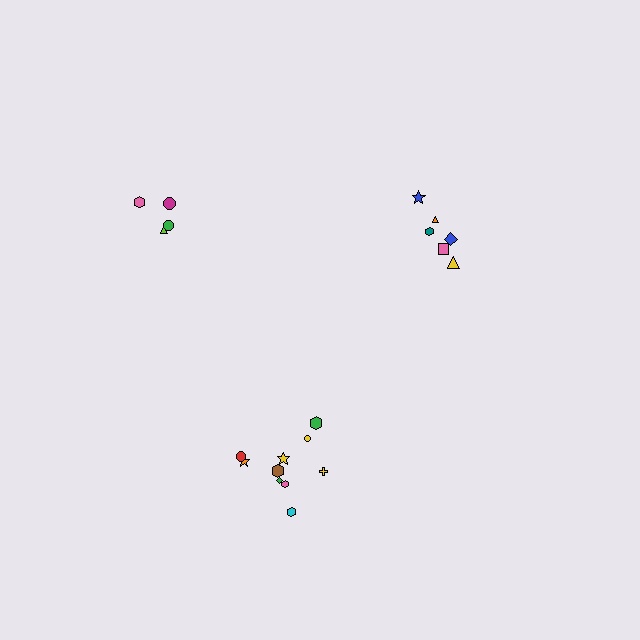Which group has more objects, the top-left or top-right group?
The top-right group.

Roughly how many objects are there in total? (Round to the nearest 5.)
Roughly 20 objects in total.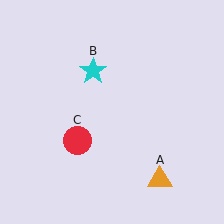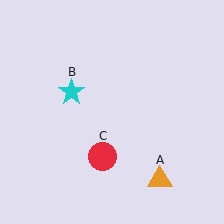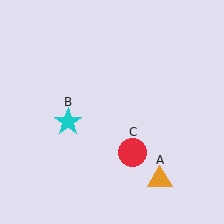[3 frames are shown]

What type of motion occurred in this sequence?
The cyan star (object B), red circle (object C) rotated counterclockwise around the center of the scene.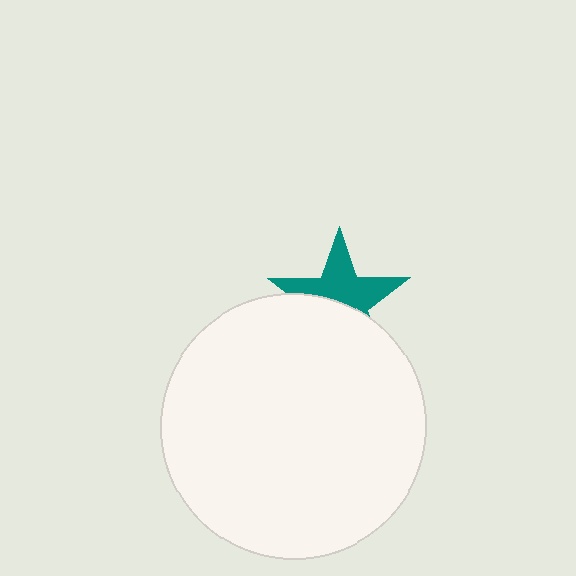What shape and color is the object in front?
The object in front is a white circle.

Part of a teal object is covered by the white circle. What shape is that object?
It is a star.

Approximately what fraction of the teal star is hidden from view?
Roughly 46% of the teal star is hidden behind the white circle.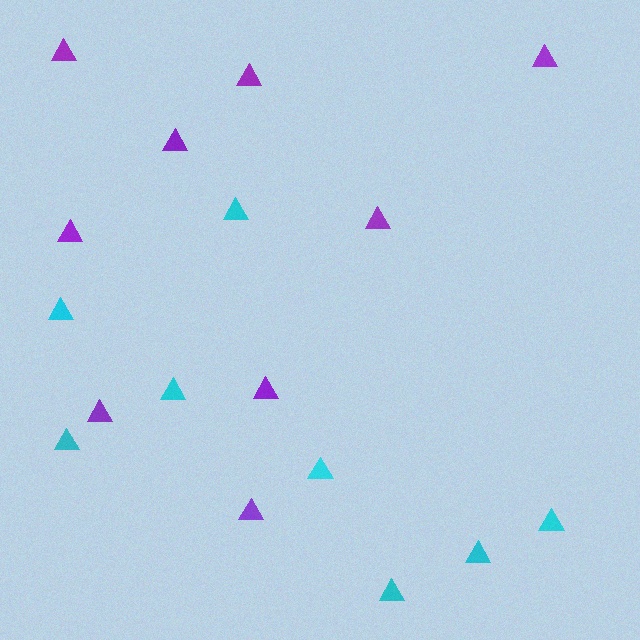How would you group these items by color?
There are 2 groups: one group of purple triangles (9) and one group of cyan triangles (8).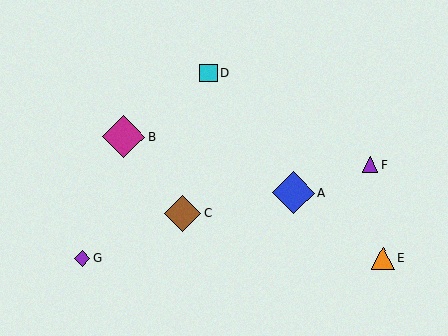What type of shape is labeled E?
Shape E is an orange triangle.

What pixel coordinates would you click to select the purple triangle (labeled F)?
Click at (370, 165) to select the purple triangle F.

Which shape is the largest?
The magenta diamond (labeled B) is the largest.